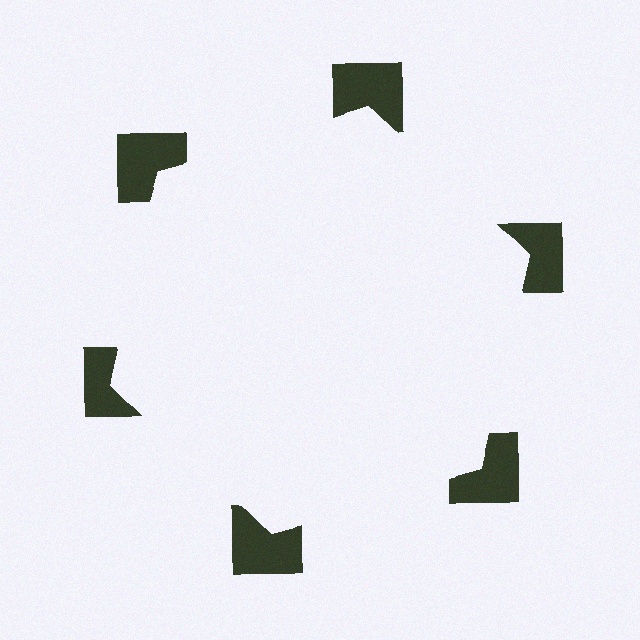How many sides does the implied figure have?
6 sides.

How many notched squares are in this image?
There are 6 — one at each vertex of the illusory hexagon.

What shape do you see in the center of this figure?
An illusory hexagon — its edges are inferred from the aligned wedge cuts in the notched squares, not physically drawn.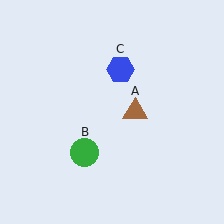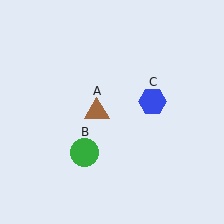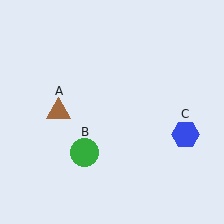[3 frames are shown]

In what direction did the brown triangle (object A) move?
The brown triangle (object A) moved left.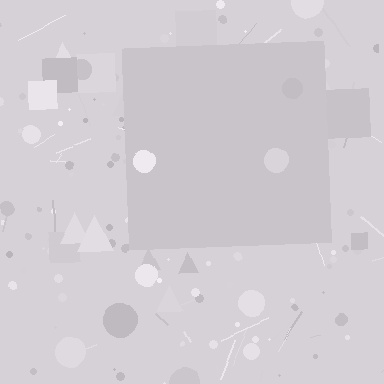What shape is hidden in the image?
A square is hidden in the image.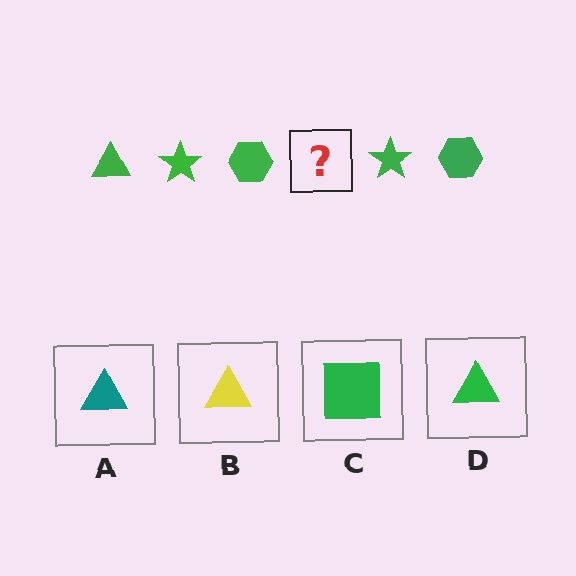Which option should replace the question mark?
Option D.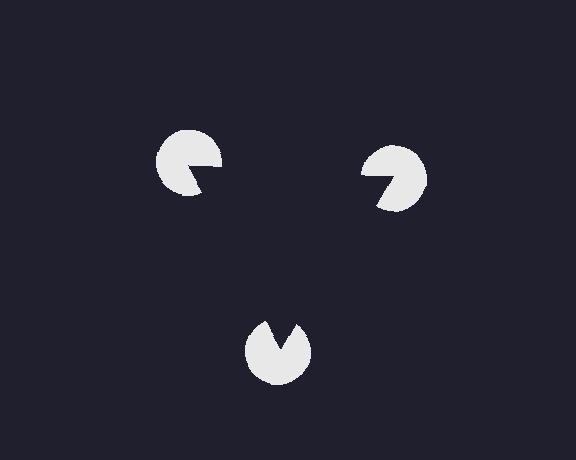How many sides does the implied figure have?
3 sides.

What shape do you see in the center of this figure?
An illusory triangle — its edges are inferred from the aligned wedge cuts in the pac-man discs, not physically drawn.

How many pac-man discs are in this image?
There are 3 — one at each vertex of the illusory triangle.